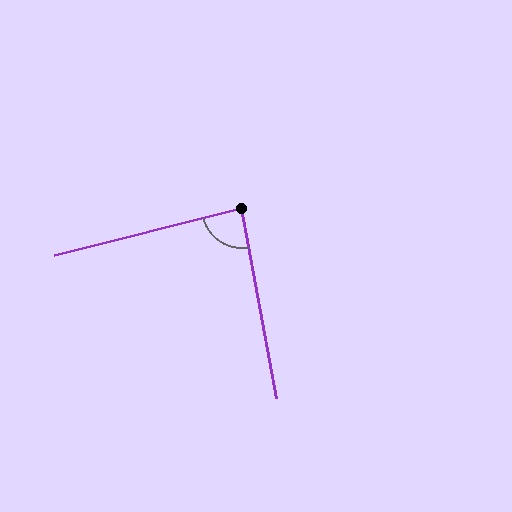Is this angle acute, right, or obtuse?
It is approximately a right angle.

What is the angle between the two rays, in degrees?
Approximately 86 degrees.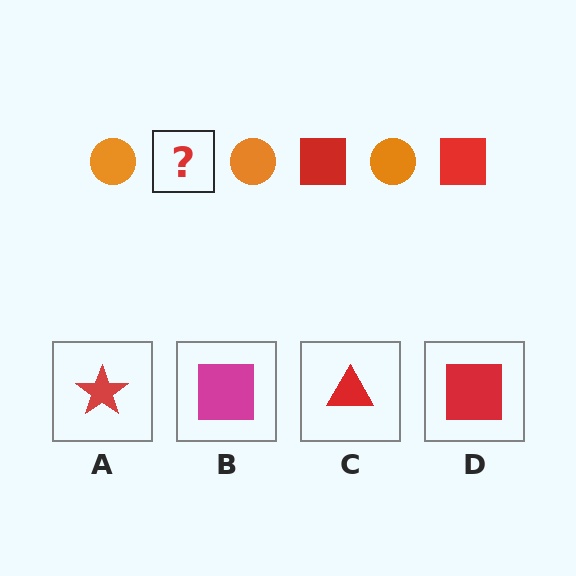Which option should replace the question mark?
Option D.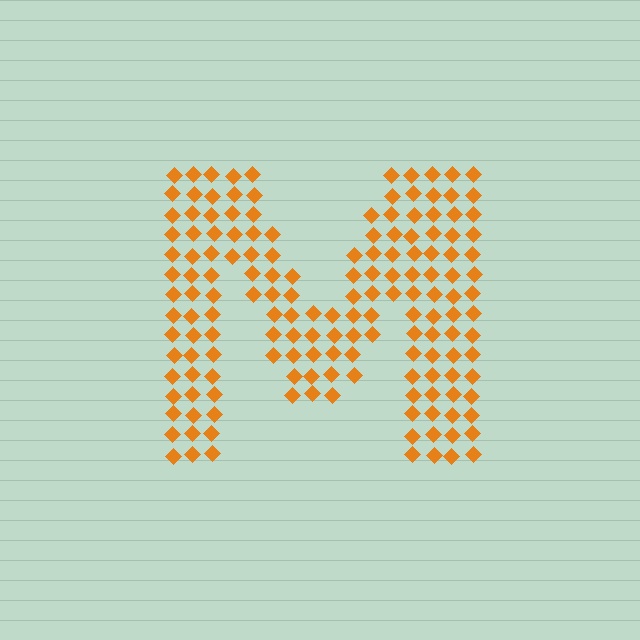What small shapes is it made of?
It is made of small diamonds.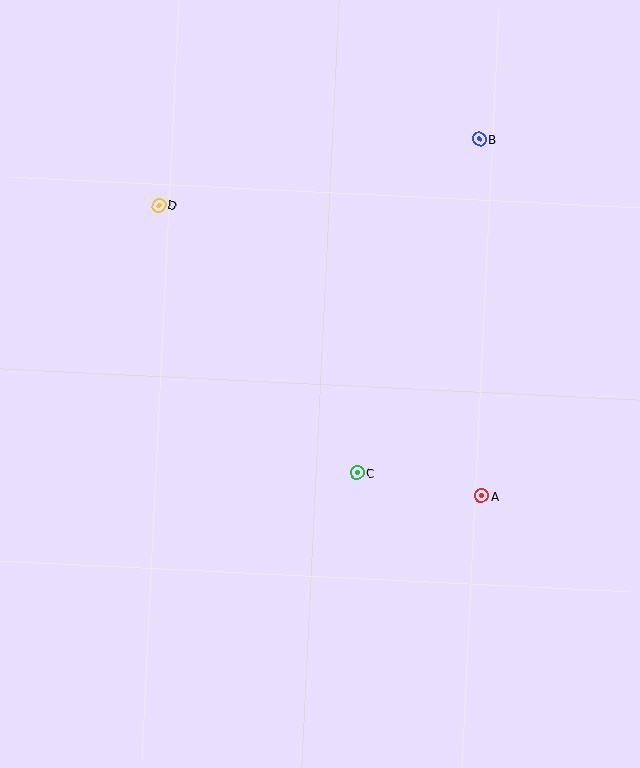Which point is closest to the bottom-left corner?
Point C is closest to the bottom-left corner.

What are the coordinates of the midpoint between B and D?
The midpoint between B and D is at (319, 172).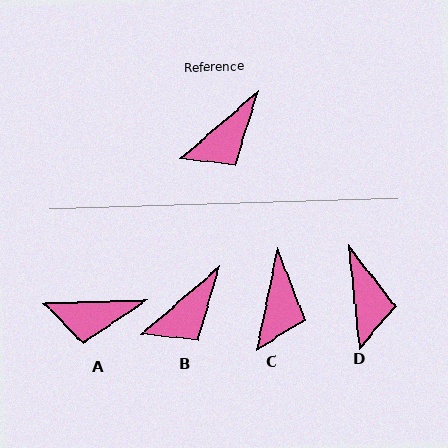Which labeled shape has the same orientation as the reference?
B.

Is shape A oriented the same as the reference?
No, it is off by about 40 degrees.